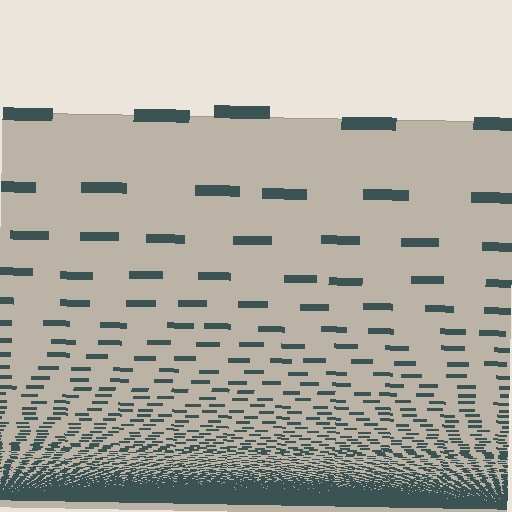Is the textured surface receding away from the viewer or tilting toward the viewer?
The surface appears to tilt toward the viewer. Texture elements get larger and sparser toward the top.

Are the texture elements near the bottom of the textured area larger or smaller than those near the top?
Smaller. The gradient is inverted — elements near the bottom are smaller and denser.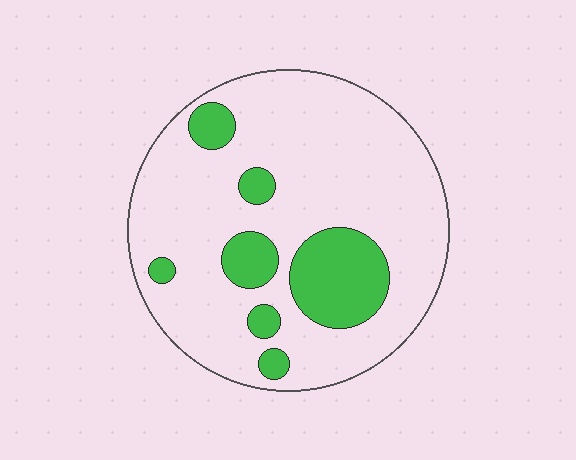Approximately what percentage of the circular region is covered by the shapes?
Approximately 20%.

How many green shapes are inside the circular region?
7.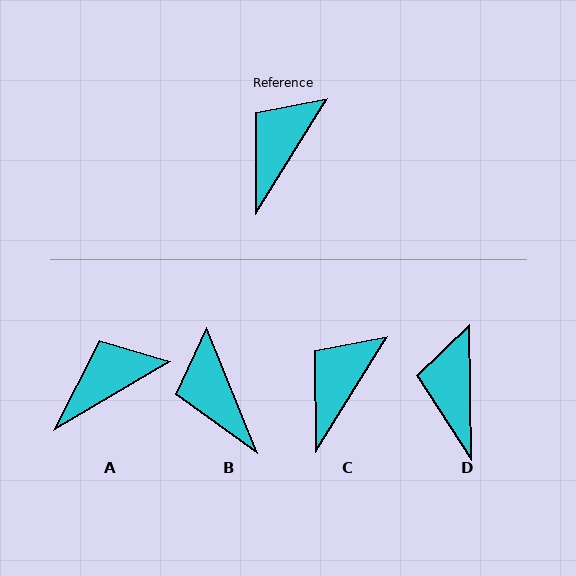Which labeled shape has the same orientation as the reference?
C.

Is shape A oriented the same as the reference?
No, it is off by about 27 degrees.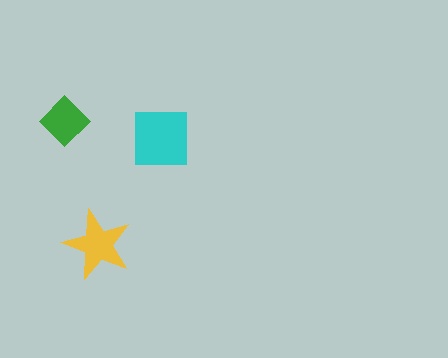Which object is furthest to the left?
The green diamond is leftmost.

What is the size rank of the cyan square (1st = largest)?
1st.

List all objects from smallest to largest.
The green diamond, the yellow star, the cyan square.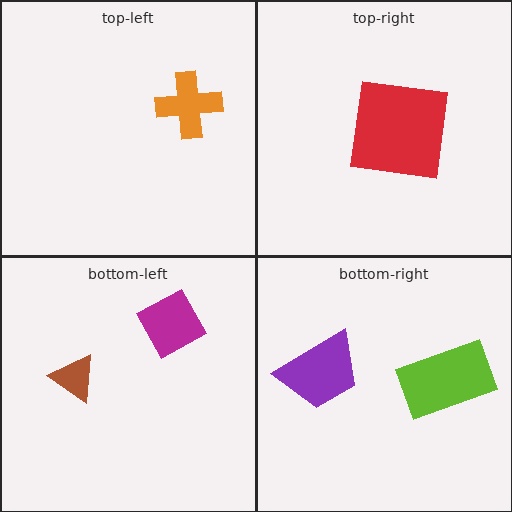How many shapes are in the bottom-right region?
2.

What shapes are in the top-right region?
The red square.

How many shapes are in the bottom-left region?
2.